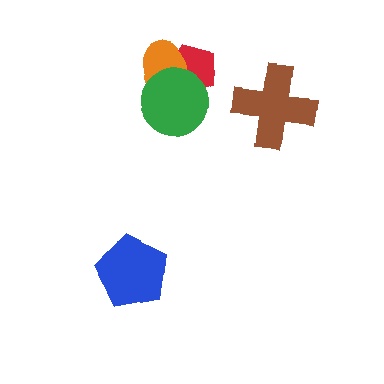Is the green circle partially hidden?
No, no other shape covers it.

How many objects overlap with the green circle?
2 objects overlap with the green circle.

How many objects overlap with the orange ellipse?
2 objects overlap with the orange ellipse.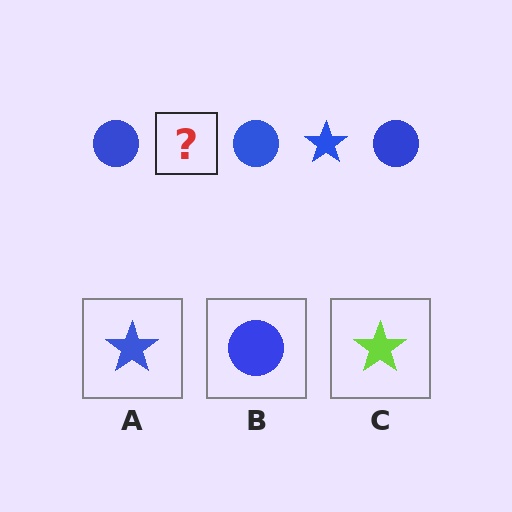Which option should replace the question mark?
Option A.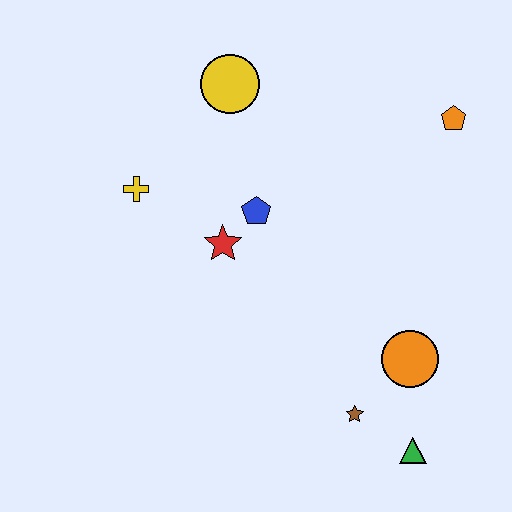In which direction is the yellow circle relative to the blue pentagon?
The yellow circle is above the blue pentagon.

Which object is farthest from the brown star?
The yellow circle is farthest from the brown star.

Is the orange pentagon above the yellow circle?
No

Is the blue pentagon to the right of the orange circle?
No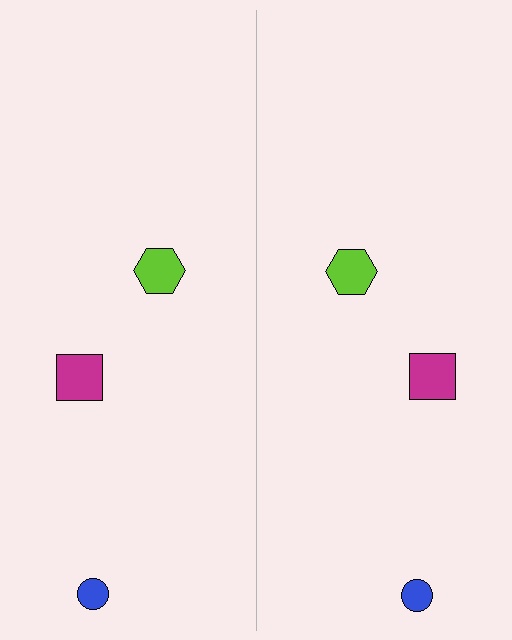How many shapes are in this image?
There are 6 shapes in this image.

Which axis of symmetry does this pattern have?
The pattern has a vertical axis of symmetry running through the center of the image.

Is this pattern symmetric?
Yes, this pattern has bilateral (reflection) symmetry.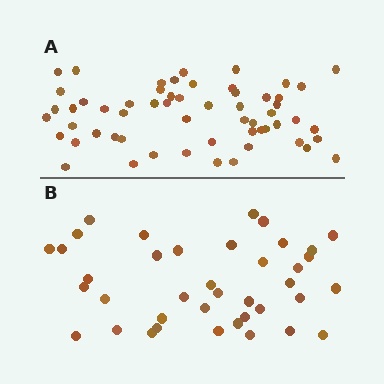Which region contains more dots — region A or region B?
Region A (the top region) has more dots.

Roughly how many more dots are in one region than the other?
Region A has approximately 20 more dots than region B.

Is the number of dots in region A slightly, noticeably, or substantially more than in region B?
Region A has substantially more. The ratio is roughly 1.5 to 1.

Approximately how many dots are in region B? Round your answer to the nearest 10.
About 40 dots. (The exact count is 39, which rounds to 40.)